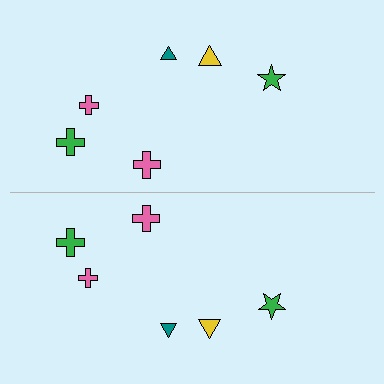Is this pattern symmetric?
Yes, this pattern has bilateral (reflection) symmetry.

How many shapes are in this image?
There are 12 shapes in this image.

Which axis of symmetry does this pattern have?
The pattern has a horizontal axis of symmetry running through the center of the image.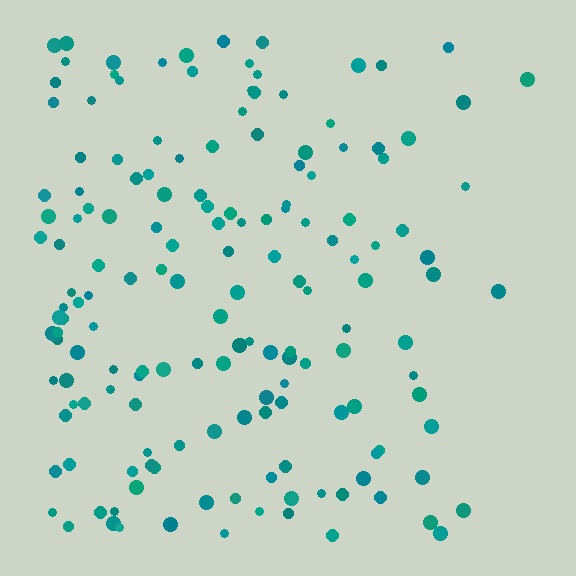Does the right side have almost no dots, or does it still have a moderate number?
Still a moderate number, just noticeably fewer than the left.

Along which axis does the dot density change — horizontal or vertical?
Horizontal.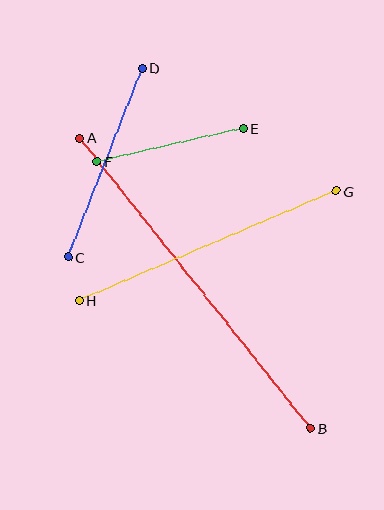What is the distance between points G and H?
The distance is approximately 279 pixels.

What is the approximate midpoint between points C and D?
The midpoint is at approximately (105, 163) pixels.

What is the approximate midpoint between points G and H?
The midpoint is at approximately (208, 246) pixels.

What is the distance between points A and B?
The distance is approximately 370 pixels.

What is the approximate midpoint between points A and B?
The midpoint is at approximately (195, 283) pixels.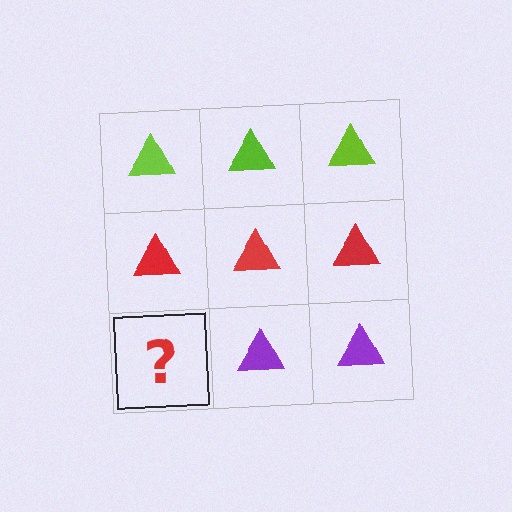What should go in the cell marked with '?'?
The missing cell should contain a purple triangle.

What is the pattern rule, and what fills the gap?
The rule is that each row has a consistent color. The gap should be filled with a purple triangle.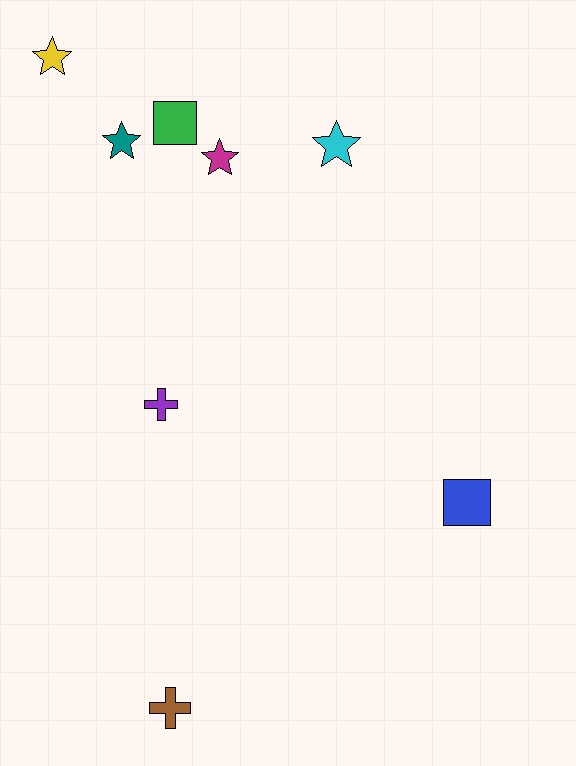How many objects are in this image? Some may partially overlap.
There are 8 objects.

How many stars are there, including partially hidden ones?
There are 4 stars.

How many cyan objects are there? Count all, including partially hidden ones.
There is 1 cyan object.